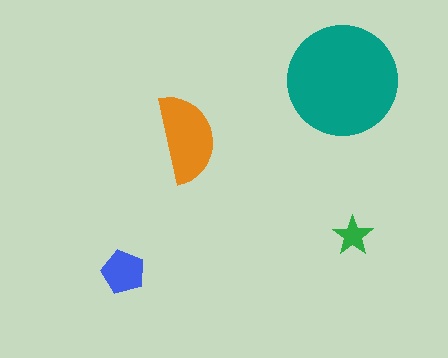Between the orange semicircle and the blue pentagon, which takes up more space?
The orange semicircle.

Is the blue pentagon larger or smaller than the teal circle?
Smaller.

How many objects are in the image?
There are 4 objects in the image.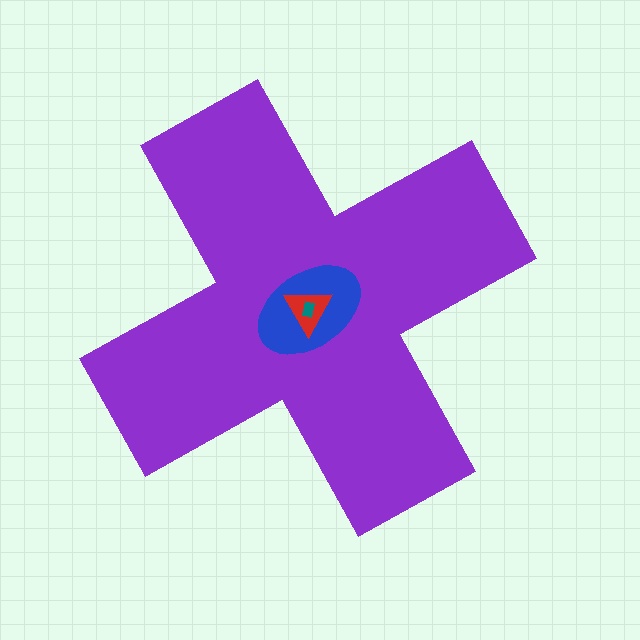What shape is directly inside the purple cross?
The blue ellipse.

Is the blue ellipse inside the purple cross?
Yes.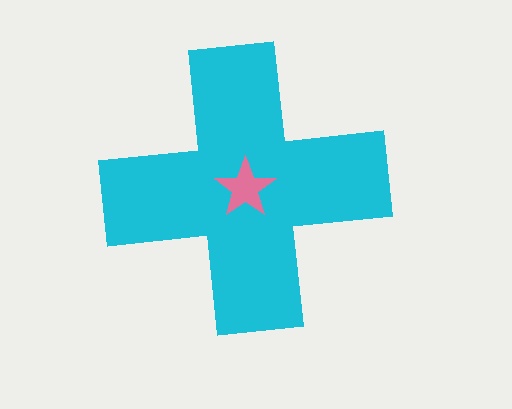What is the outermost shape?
The cyan cross.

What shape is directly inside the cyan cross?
The pink star.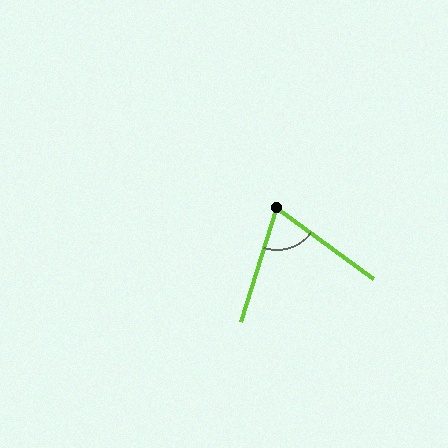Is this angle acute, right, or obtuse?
It is acute.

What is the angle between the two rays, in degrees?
Approximately 72 degrees.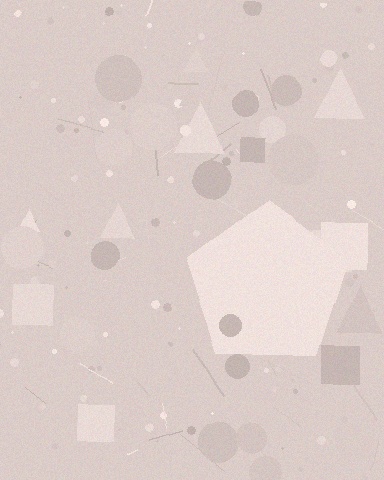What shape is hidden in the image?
A pentagon is hidden in the image.